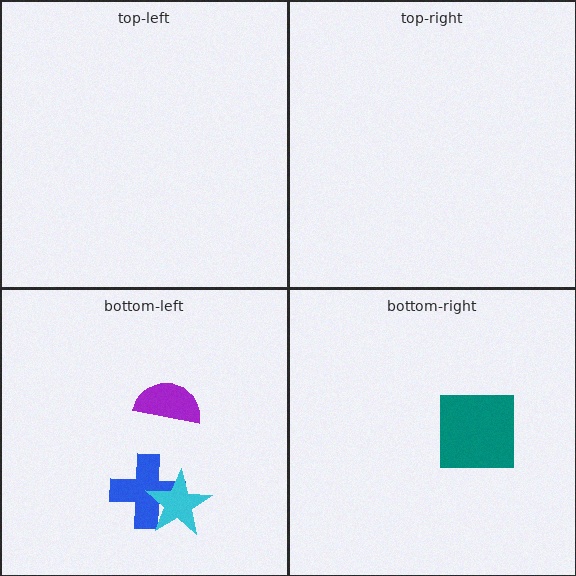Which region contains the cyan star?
The bottom-left region.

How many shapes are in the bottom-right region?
1.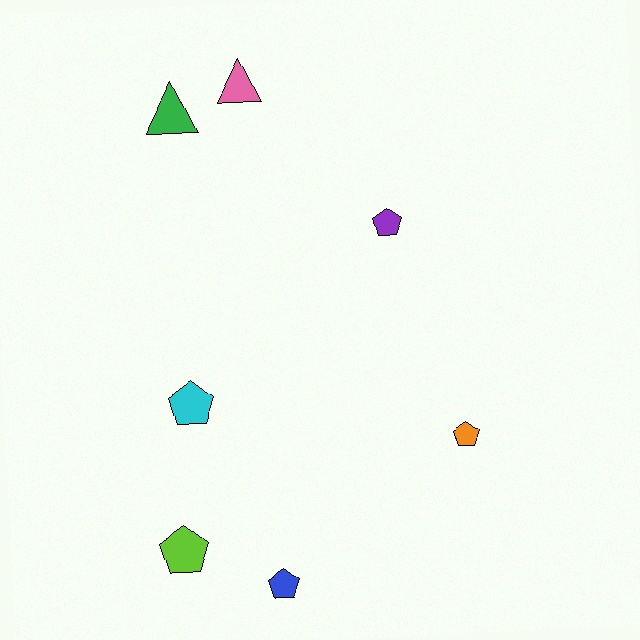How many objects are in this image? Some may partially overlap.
There are 7 objects.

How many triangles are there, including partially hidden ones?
There are 2 triangles.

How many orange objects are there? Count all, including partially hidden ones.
There is 1 orange object.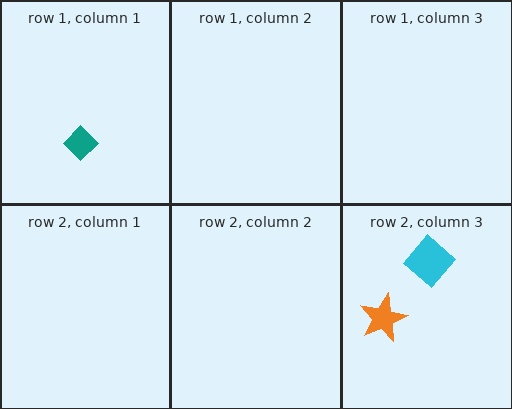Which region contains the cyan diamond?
The row 2, column 3 region.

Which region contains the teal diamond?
The row 1, column 1 region.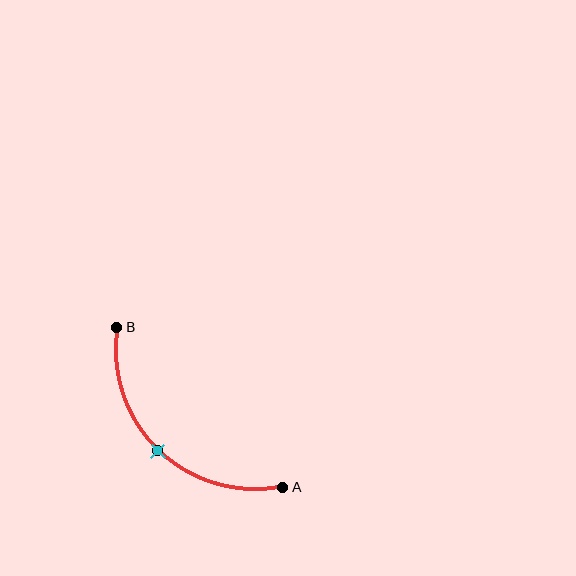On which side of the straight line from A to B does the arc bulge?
The arc bulges below and to the left of the straight line connecting A and B.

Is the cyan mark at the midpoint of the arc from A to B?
Yes. The cyan mark lies on the arc at equal arc-length from both A and B — it is the arc midpoint.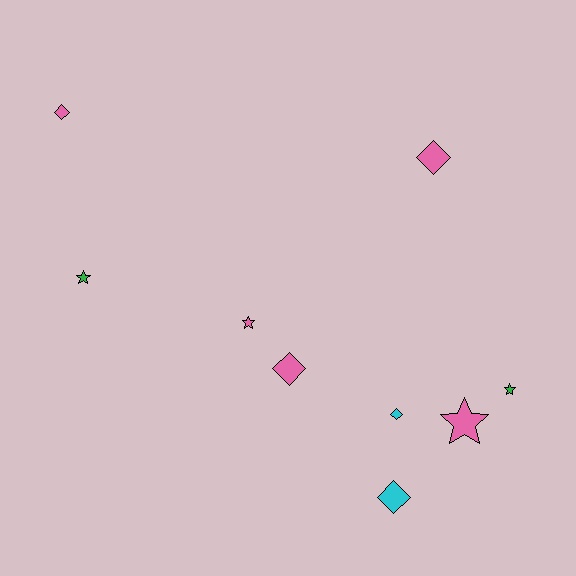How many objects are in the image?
There are 9 objects.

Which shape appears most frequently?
Diamond, with 5 objects.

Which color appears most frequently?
Pink, with 5 objects.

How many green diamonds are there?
There are no green diamonds.